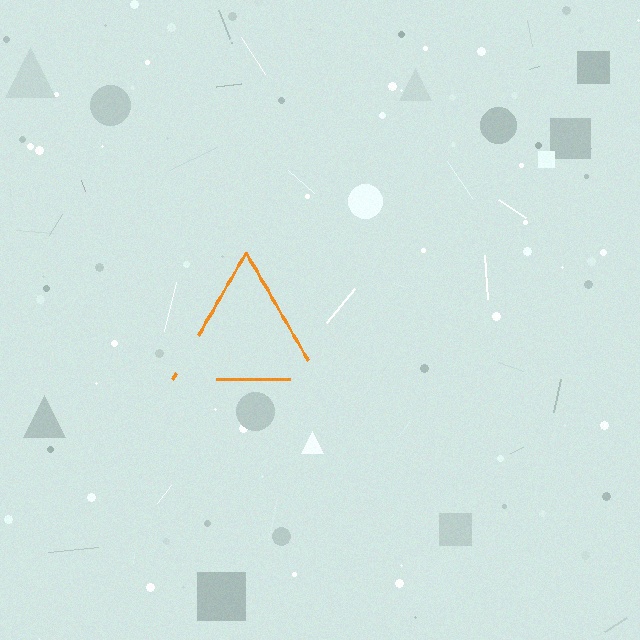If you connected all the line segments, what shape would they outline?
They would outline a triangle.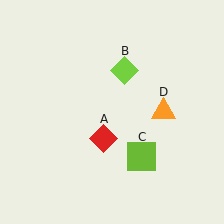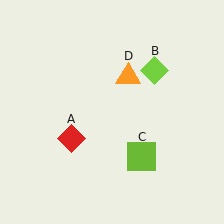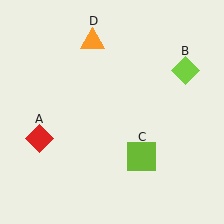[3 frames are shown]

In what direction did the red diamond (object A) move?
The red diamond (object A) moved left.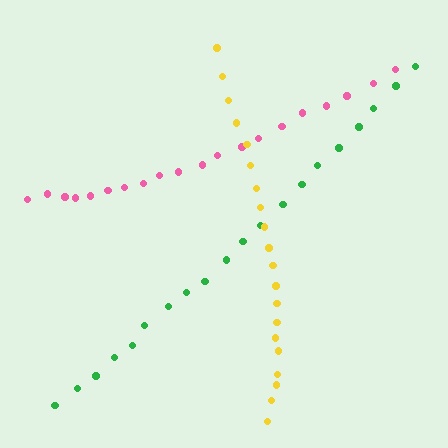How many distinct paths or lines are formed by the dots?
There are 3 distinct paths.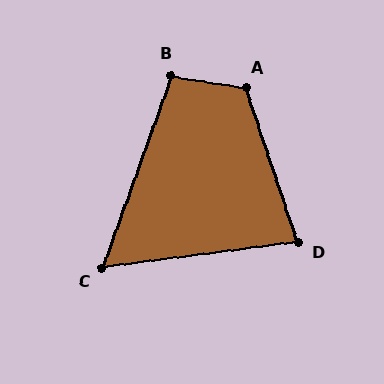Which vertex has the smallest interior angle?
C, at approximately 63 degrees.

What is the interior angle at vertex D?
Approximately 79 degrees (acute).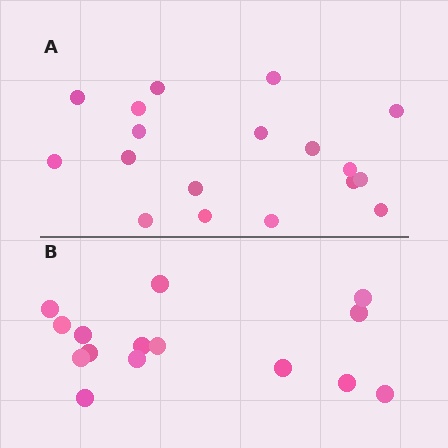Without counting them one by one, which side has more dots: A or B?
Region A (the top region) has more dots.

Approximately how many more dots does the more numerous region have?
Region A has just a few more — roughly 2 or 3 more dots than region B.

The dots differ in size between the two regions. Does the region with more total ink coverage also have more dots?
No. Region B has more total ink coverage because its dots are larger, but region A actually contains more individual dots. Total area can be misleading — the number of items is what matters here.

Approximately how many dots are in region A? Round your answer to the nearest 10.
About 20 dots. (The exact count is 18, which rounds to 20.)